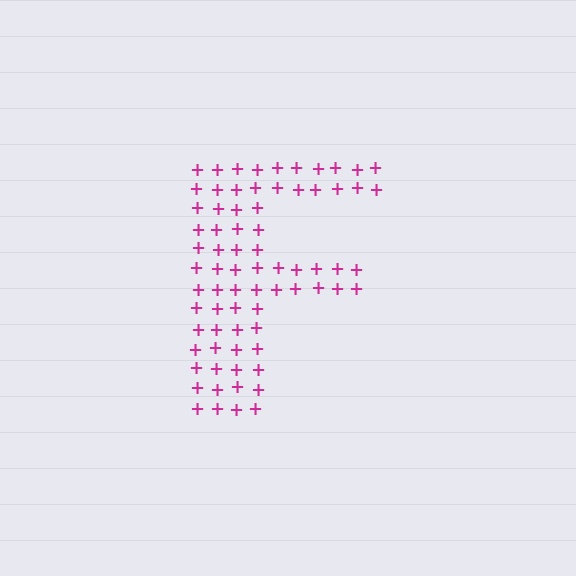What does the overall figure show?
The overall figure shows the letter F.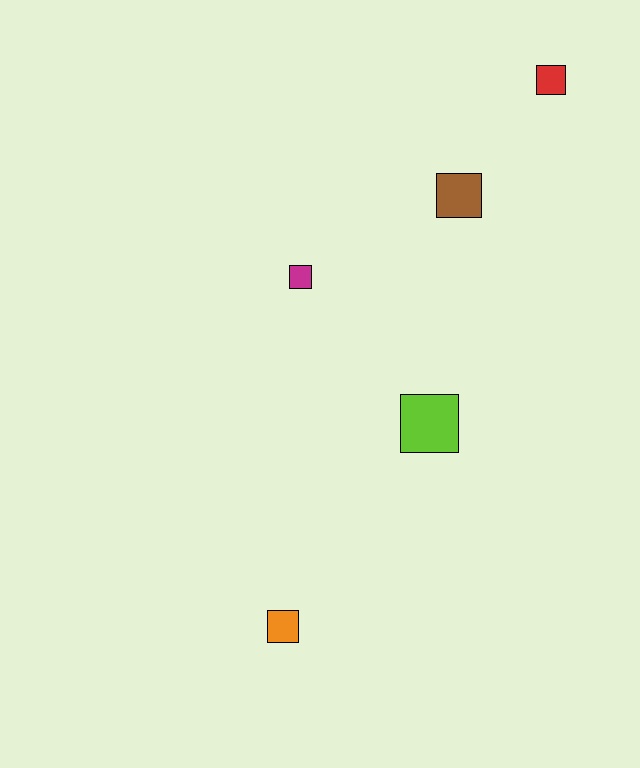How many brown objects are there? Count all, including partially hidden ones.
There is 1 brown object.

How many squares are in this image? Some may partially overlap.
There are 5 squares.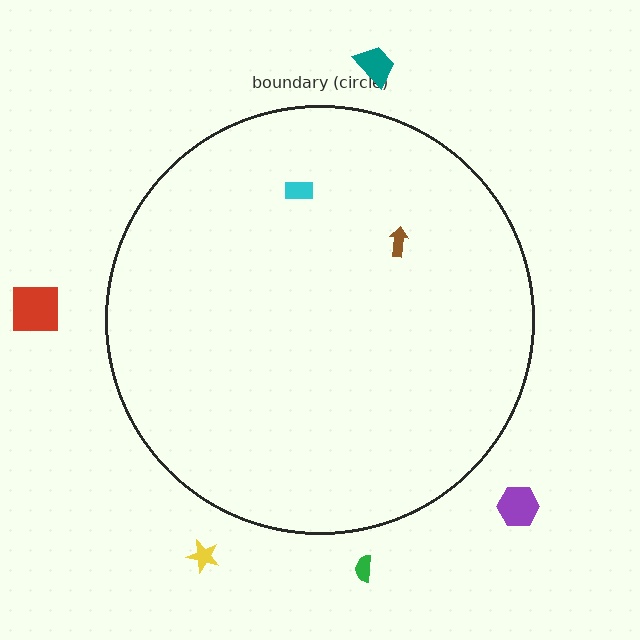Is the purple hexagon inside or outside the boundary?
Outside.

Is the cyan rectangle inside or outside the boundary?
Inside.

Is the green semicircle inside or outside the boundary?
Outside.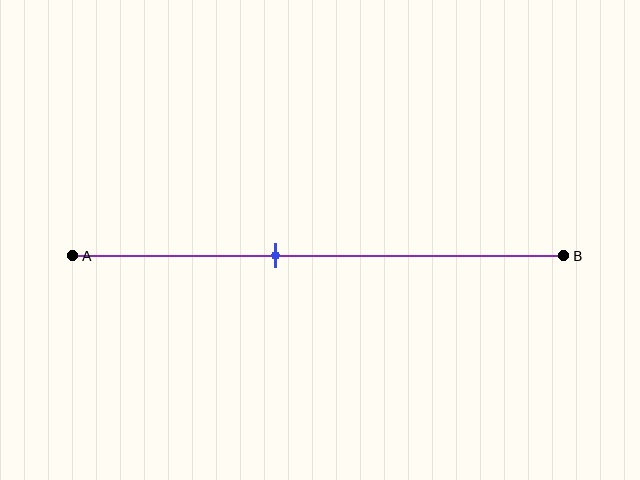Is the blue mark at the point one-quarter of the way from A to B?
No, the mark is at about 40% from A, not at the 25% one-quarter point.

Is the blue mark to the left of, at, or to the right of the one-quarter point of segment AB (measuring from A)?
The blue mark is to the right of the one-quarter point of segment AB.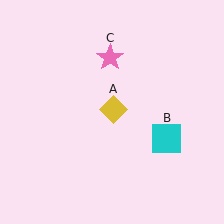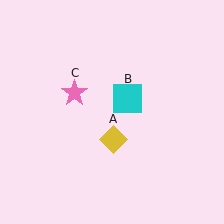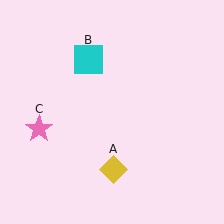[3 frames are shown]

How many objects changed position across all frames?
3 objects changed position: yellow diamond (object A), cyan square (object B), pink star (object C).